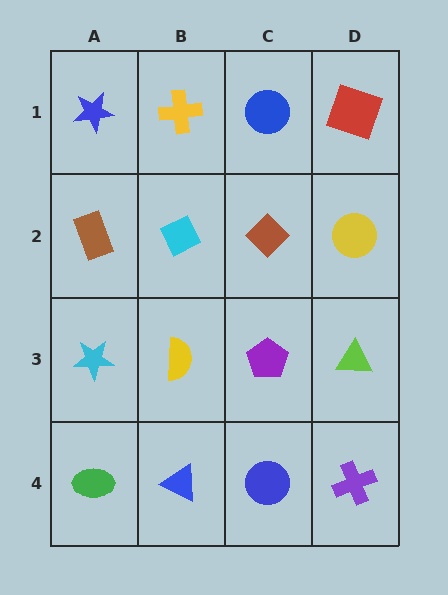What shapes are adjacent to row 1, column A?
A brown rectangle (row 2, column A), a yellow cross (row 1, column B).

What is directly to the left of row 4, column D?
A blue circle.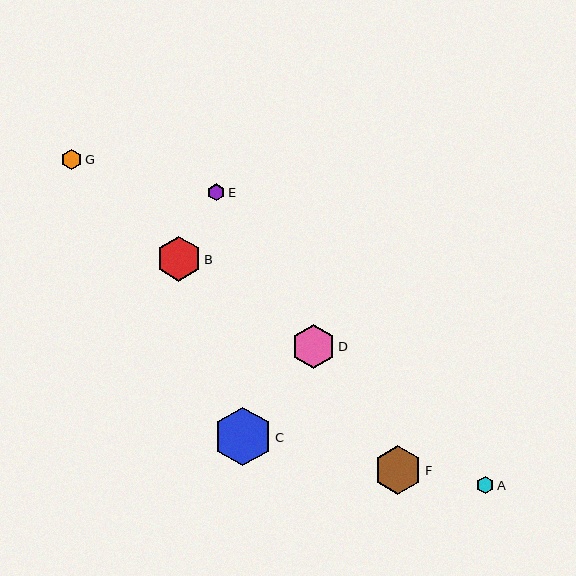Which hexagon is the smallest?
Hexagon E is the smallest with a size of approximately 17 pixels.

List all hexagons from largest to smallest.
From largest to smallest: C, F, B, D, G, A, E.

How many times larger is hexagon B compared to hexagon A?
Hexagon B is approximately 2.5 times the size of hexagon A.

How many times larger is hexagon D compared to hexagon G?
Hexagon D is approximately 2.2 times the size of hexagon G.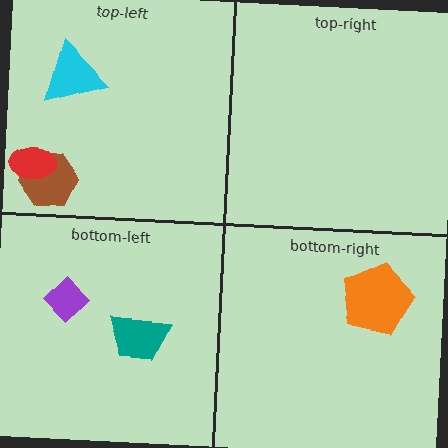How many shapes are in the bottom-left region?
2.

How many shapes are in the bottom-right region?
1.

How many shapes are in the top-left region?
3.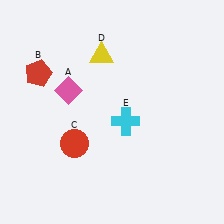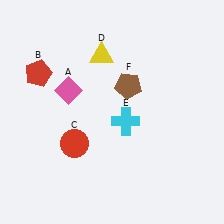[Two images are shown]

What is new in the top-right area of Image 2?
A brown pentagon (F) was added in the top-right area of Image 2.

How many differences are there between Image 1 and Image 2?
There is 1 difference between the two images.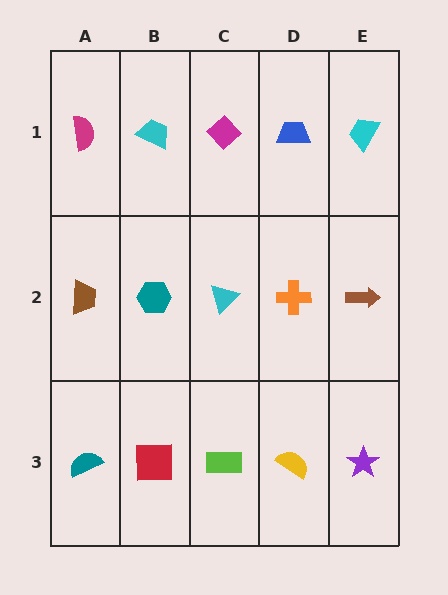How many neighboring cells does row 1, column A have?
2.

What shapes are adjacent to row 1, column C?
A cyan triangle (row 2, column C), a cyan trapezoid (row 1, column B), a blue trapezoid (row 1, column D).